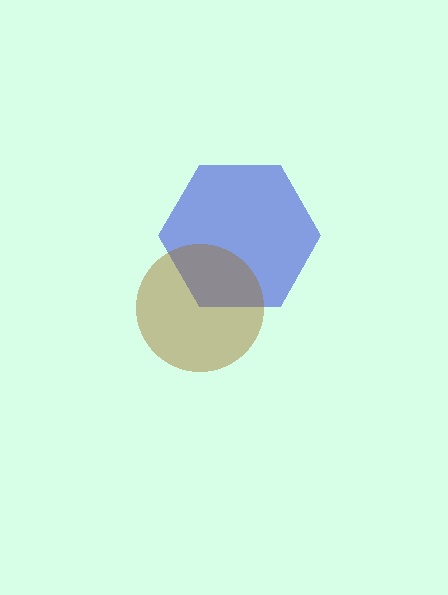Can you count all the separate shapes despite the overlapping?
Yes, there are 2 separate shapes.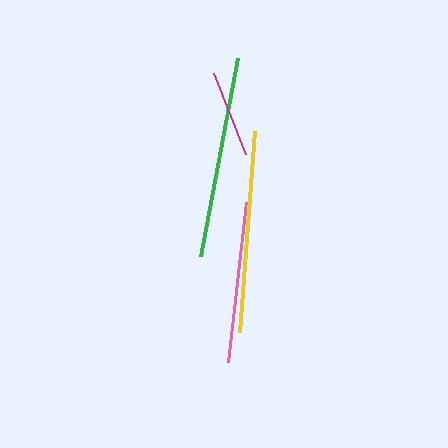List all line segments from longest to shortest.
From longest to shortest: green, yellow, pink, magenta.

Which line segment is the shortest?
The magenta line is the shortest at approximately 87 pixels.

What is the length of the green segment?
The green segment is approximately 202 pixels long.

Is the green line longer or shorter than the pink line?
The green line is longer than the pink line.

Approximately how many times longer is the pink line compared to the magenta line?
The pink line is approximately 1.9 times the length of the magenta line.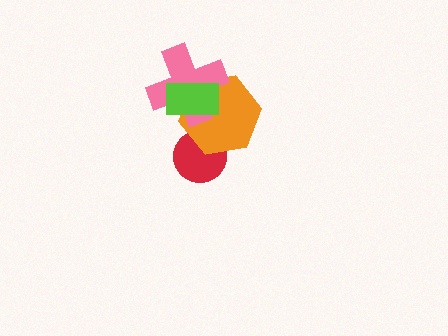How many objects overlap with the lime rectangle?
2 objects overlap with the lime rectangle.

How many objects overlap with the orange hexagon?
3 objects overlap with the orange hexagon.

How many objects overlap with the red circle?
1 object overlaps with the red circle.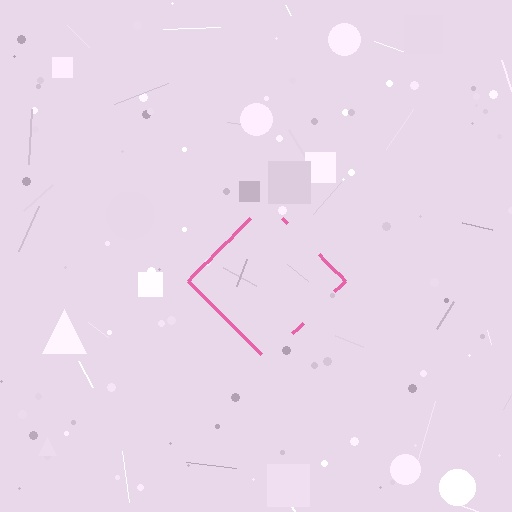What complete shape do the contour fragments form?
The contour fragments form a diamond.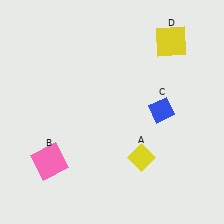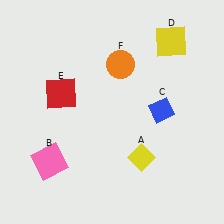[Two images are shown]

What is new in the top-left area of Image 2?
A red square (E) was added in the top-left area of Image 2.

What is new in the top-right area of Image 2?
An orange circle (F) was added in the top-right area of Image 2.